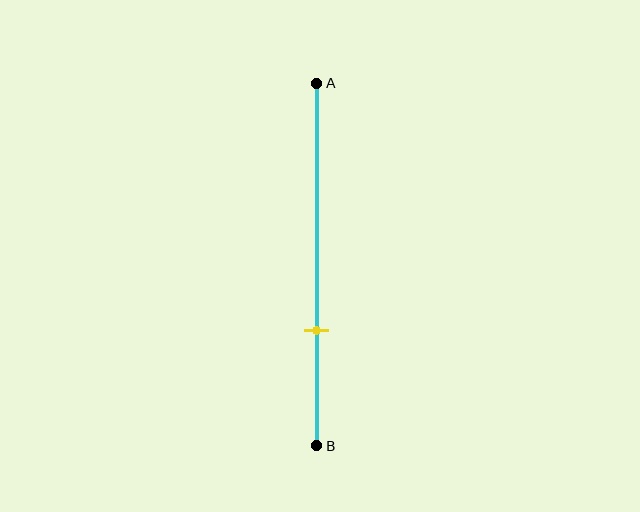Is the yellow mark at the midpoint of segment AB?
No, the mark is at about 70% from A, not at the 50% midpoint.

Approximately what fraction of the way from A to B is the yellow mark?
The yellow mark is approximately 70% of the way from A to B.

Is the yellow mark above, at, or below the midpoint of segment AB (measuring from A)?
The yellow mark is below the midpoint of segment AB.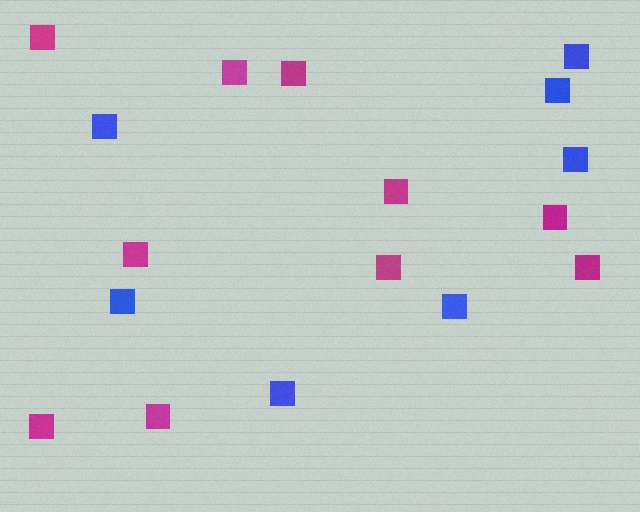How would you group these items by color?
There are 2 groups: one group of magenta squares (10) and one group of blue squares (7).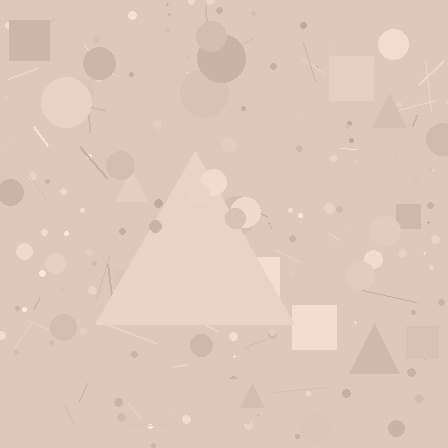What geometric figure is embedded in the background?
A triangle is embedded in the background.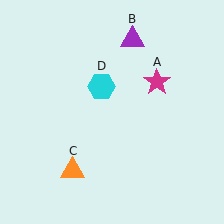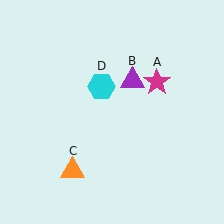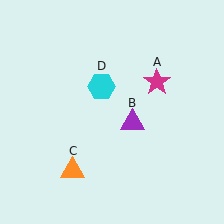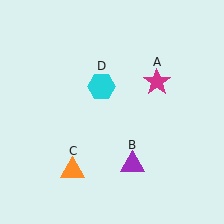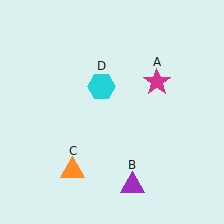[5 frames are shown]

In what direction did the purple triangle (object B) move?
The purple triangle (object B) moved down.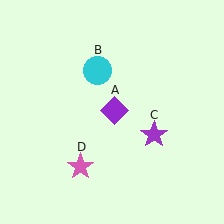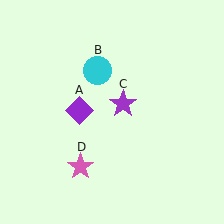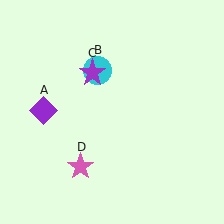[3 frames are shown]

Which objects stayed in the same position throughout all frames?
Cyan circle (object B) and pink star (object D) remained stationary.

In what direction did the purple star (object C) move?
The purple star (object C) moved up and to the left.